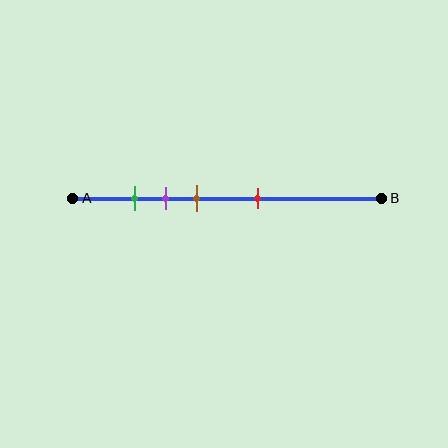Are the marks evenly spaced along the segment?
No, the marks are not evenly spaced.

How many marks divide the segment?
There are 4 marks dividing the segment.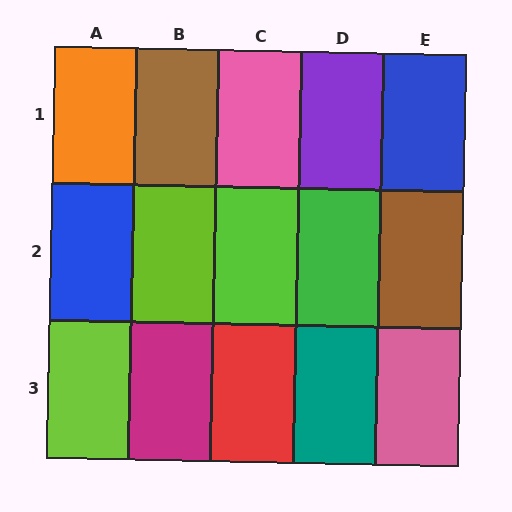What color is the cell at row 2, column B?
Lime.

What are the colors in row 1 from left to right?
Orange, brown, pink, purple, blue.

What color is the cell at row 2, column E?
Brown.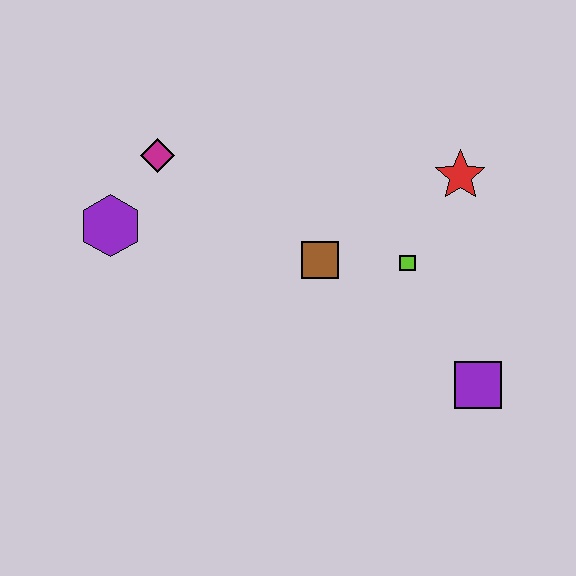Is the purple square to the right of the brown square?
Yes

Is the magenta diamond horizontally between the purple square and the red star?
No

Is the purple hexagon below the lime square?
No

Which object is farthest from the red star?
The purple hexagon is farthest from the red star.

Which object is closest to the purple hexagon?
The magenta diamond is closest to the purple hexagon.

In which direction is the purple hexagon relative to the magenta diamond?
The purple hexagon is below the magenta diamond.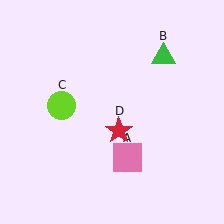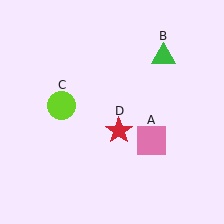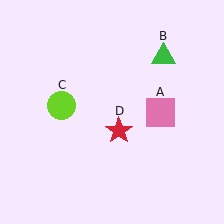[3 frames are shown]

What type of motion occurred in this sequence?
The pink square (object A) rotated counterclockwise around the center of the scene.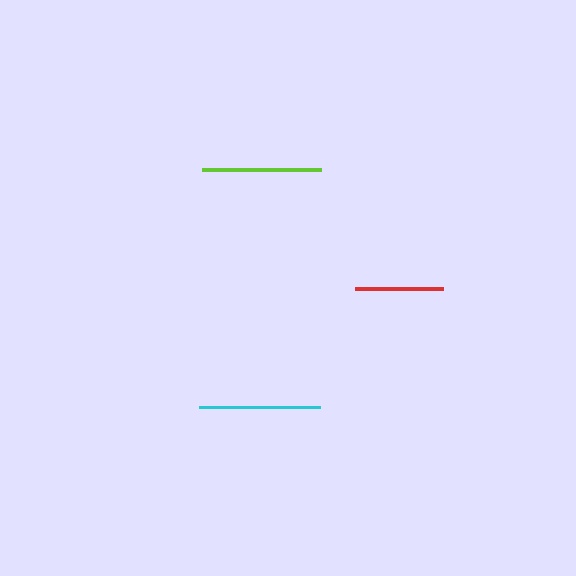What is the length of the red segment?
The red segment is approximately 88 pixels long.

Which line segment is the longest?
The cyan line is the longest at approximately 121 pixels.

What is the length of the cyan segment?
The cyan segment is approximately 121 pixels long.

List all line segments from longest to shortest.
From longest to shortest: cyan, lime, red.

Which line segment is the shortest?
The red line is the shortest at approximately 88 pixels.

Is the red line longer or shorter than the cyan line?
The cyan line is longer than the red line.